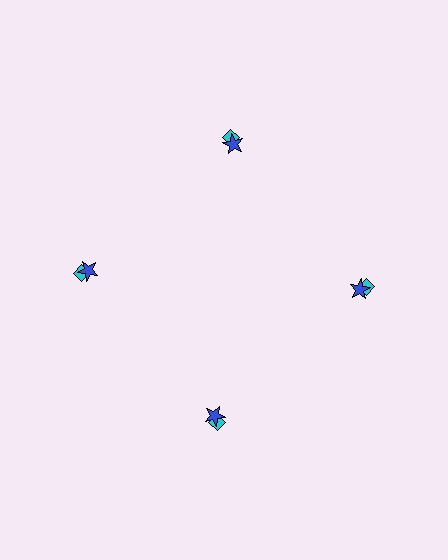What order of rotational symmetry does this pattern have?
This pattern has 4-fold rotational symmetry.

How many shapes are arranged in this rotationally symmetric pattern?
There are 8 shapes, arranged in 4 groups of 2.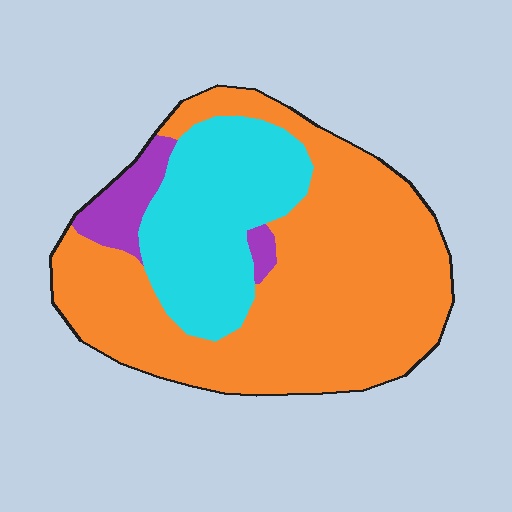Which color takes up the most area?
Orange, at roughly 65%.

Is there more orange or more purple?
Orange.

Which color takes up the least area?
Purple, at roughly 10%.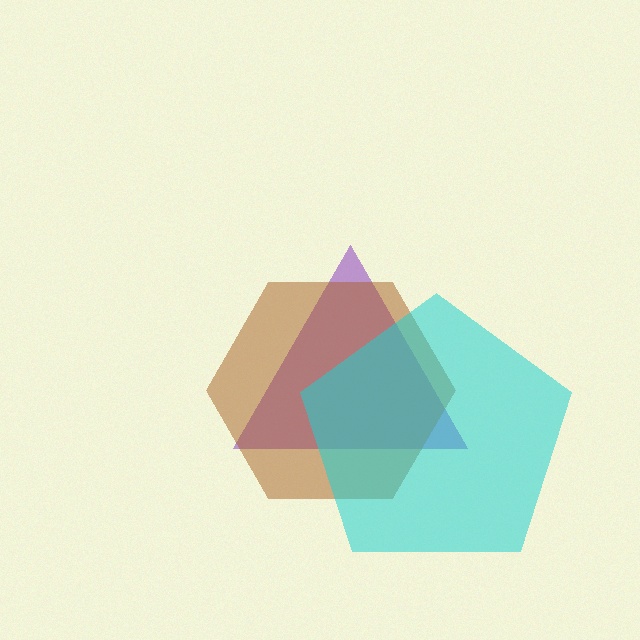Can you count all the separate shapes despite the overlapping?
Yes, there are 3 separate shapes.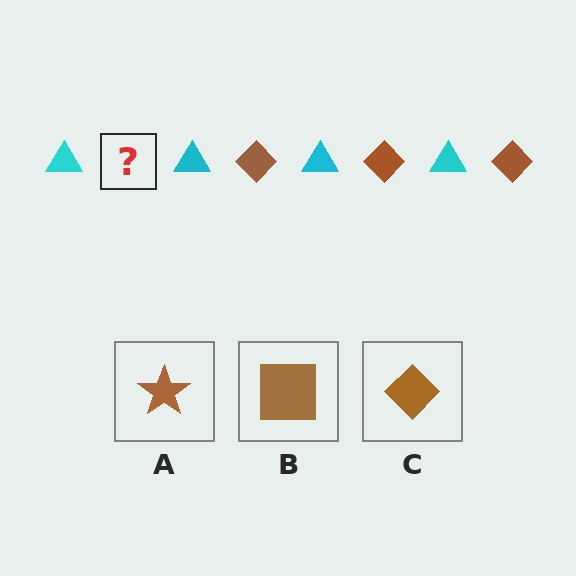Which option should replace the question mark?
Option C.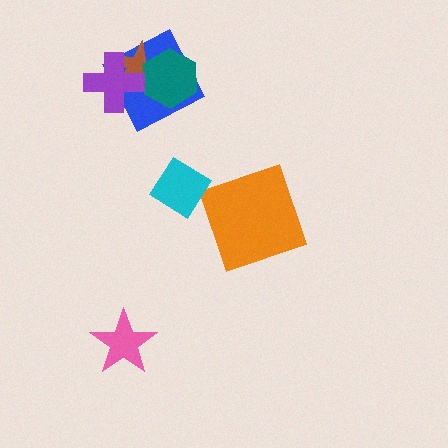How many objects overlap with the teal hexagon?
2 objects overlap with the teal hexagon.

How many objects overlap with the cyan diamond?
0 objects overlap with the cyan diamond.